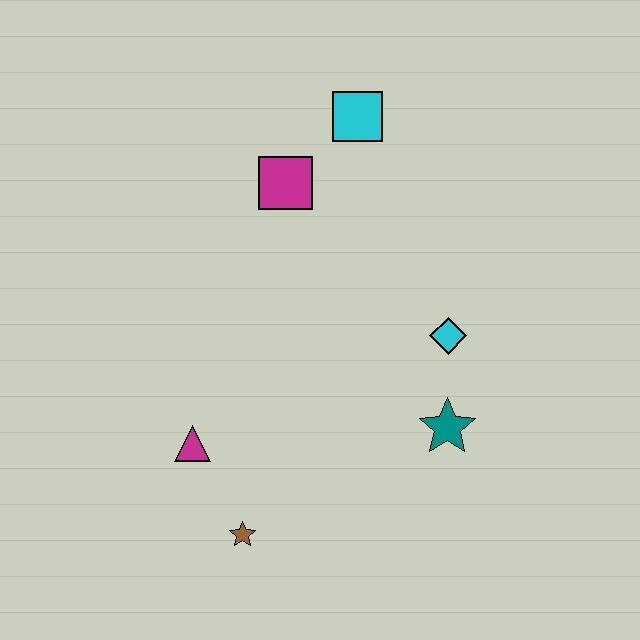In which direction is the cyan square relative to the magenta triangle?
The cyan square is above the magenta triangle.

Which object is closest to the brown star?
The magenta triangle is closest to the brown star.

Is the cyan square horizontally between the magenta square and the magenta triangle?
No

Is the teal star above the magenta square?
No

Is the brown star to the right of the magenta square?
No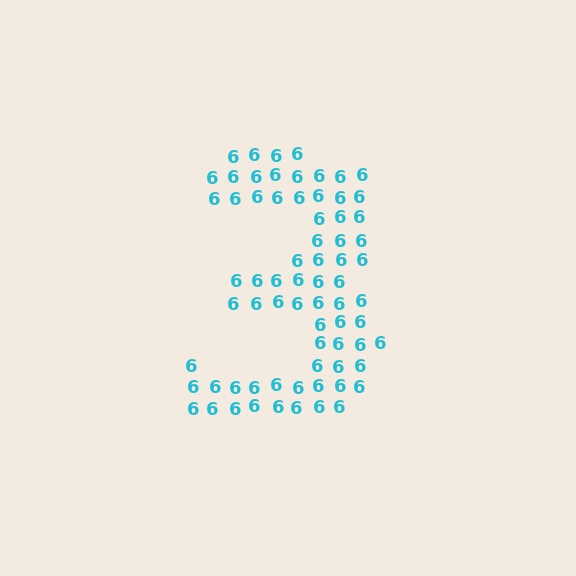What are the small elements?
The small elements are digit 6's.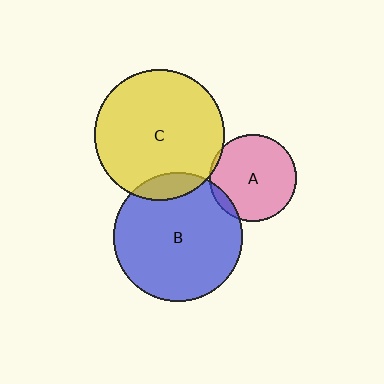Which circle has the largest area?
Circle C (yellow).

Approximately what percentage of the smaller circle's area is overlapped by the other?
Approximately 5%.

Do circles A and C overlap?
Yes.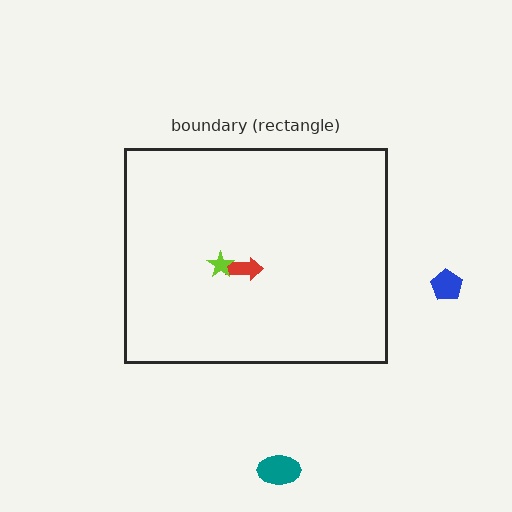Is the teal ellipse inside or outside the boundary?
Outside.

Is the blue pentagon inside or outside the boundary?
Outside.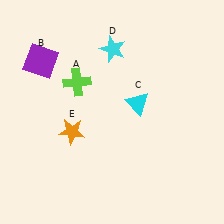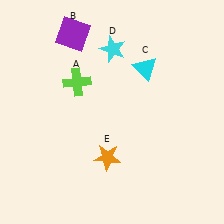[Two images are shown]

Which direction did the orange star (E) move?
The orange star (E) moved right.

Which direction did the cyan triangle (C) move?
The cyan triangle (C) moved up.